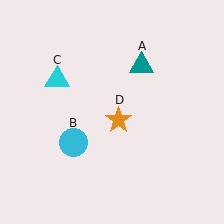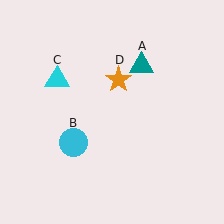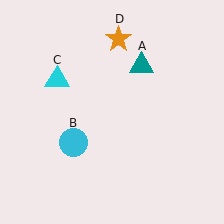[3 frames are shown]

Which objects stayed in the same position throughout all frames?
Teal triangle (object A) and cyan circle (object B) and cyan triangle (object C) remained stationary.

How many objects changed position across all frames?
1 object changed position: orange star (object D).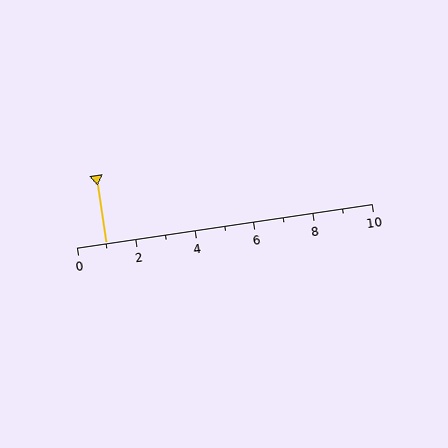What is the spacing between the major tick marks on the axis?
The major ticks are spaced 2 apart.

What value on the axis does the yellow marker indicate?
The marker indicates approximately 1.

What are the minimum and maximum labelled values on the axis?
The axis runs from 0 to 10.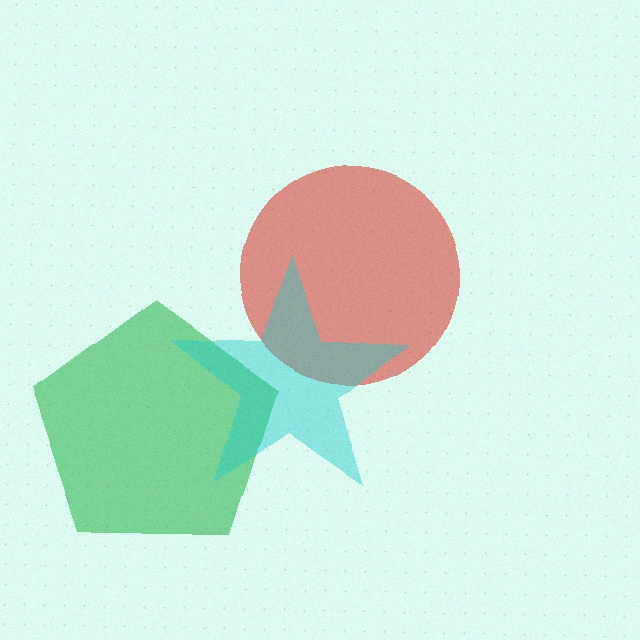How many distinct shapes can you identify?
There are 3 distinct shapes: a green pentagon, a red circle, a cyan star.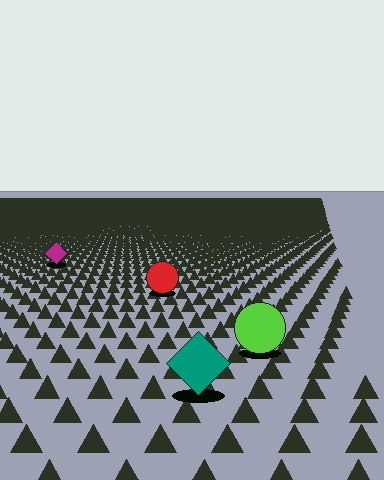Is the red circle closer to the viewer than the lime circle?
No. The lime circle is closer — you can tell from the texture gradient: the ground texture is coarser near it.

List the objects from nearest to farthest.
From nearest to farthest: the teal diamond, the lime circle, the red circle, the magenta diamond.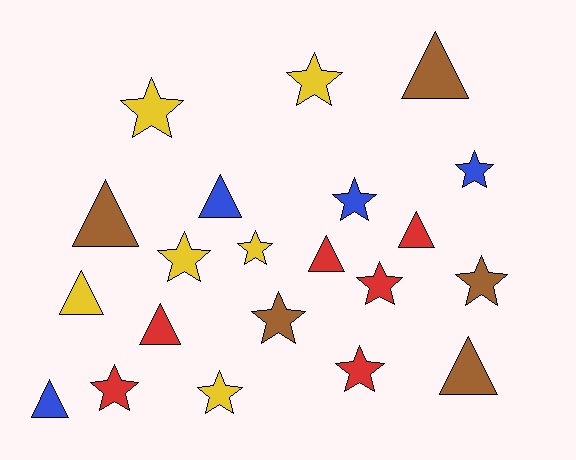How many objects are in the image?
There are 21 objects.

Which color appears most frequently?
Yellow, with 6 objects.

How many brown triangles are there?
There are 3 brown triangles.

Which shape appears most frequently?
Star, with 12 objects.